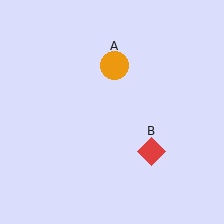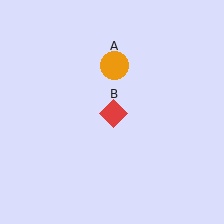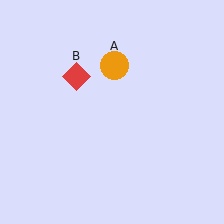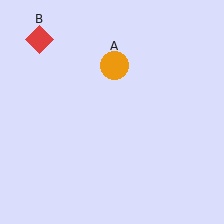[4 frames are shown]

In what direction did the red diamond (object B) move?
The red diamond (object B) moved up and to the left.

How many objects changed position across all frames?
1 object changed position: red diamond (object B).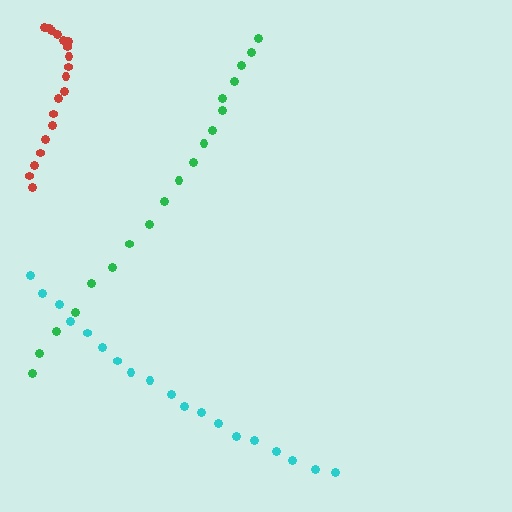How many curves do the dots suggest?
There are 3 distinct paths.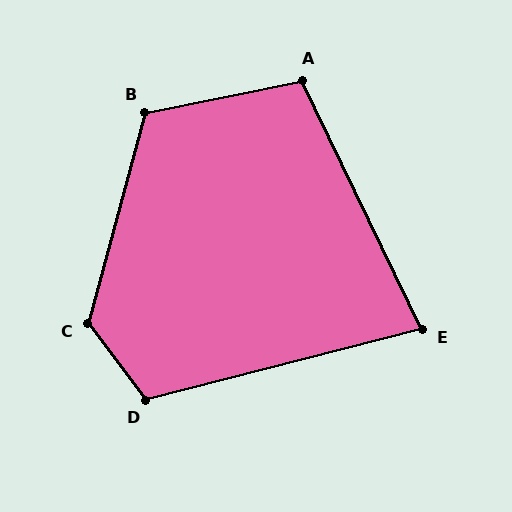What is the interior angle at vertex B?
Approximately 117 degrees (obtuse).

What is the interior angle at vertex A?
Approximately 104 degrees (obtuse).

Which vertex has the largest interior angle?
C, at approximately 128 degrees.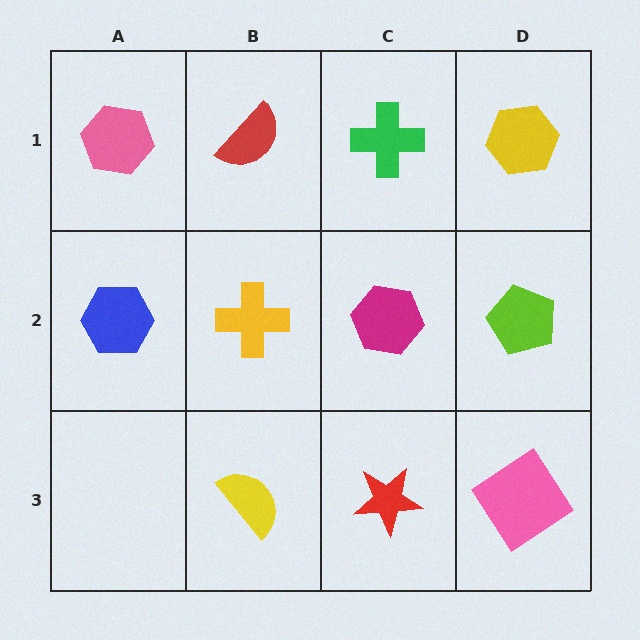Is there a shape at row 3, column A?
No, that cell is empty.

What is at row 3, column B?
A yellow semicircle.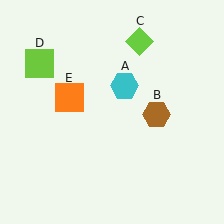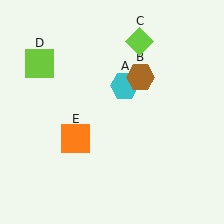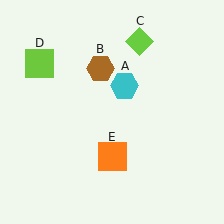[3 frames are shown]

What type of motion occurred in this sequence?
The brown hexagon (object B), orange square (object E) rotated counterclockwise around the center of the scene.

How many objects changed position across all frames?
2 objects changed position: brown hexagon (object B), orange square (object E).